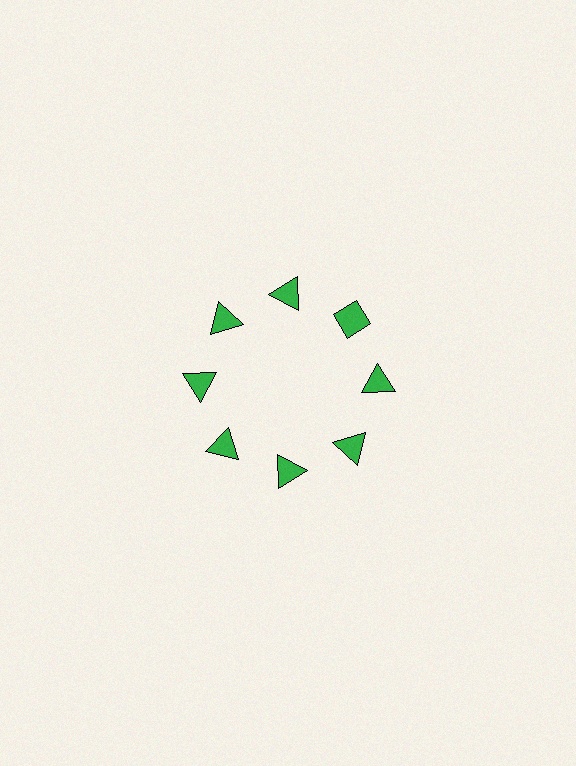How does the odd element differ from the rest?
It has a different shape: diamond instead of triangle.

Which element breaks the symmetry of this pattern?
The green diamond at roughly the 2 o'clock position breaks the symmetry. All other shapes are green triangles.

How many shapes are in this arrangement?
There are 8 shapes arranged in a ring pattern.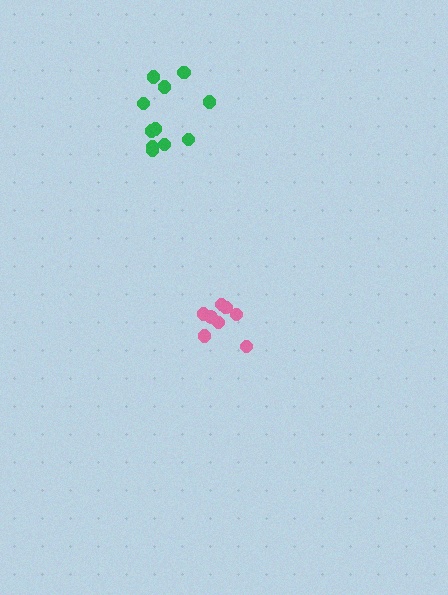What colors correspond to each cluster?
The clusters are colored: pink, green.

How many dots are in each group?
Group 1: 8 dots, Group 2: 11 dots (19 total).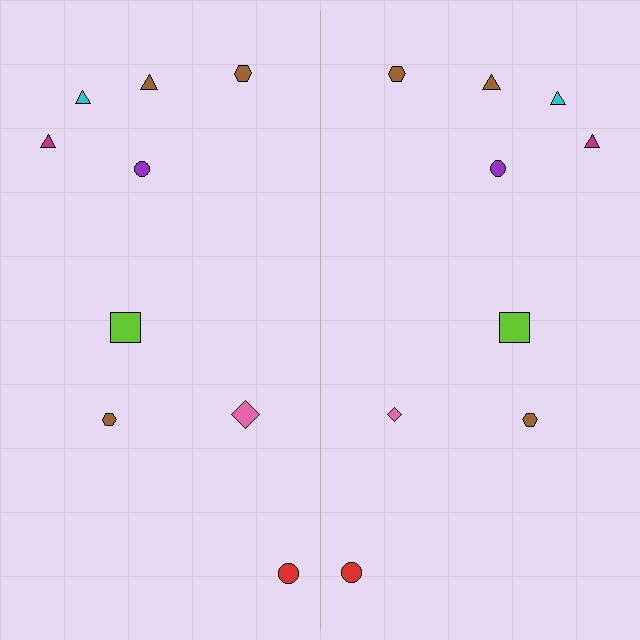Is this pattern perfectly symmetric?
No, the pattern is not perfectly symmetric. The pink diamond on the right side has a different size than its mirror counterpart.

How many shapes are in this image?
There are 18 shapes in this image.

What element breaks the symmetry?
The pink diamond on the right side has a different size than its mirror counterpart.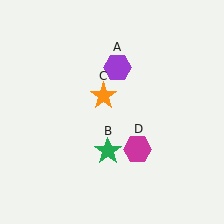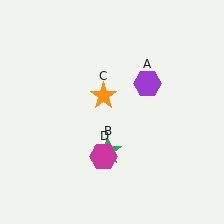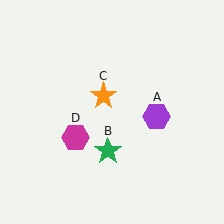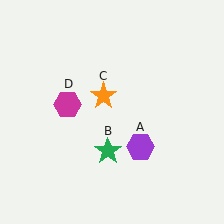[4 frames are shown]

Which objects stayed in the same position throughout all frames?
Green star (object B) and orange star (object C) remained stationary.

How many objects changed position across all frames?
2 objects changed position: purple hexagon (object A), magenta hexagon (object D).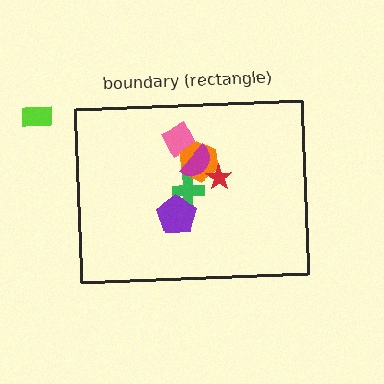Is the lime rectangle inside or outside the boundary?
Outside.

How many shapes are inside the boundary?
6 inside, 1 outside.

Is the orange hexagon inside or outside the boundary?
Inside.